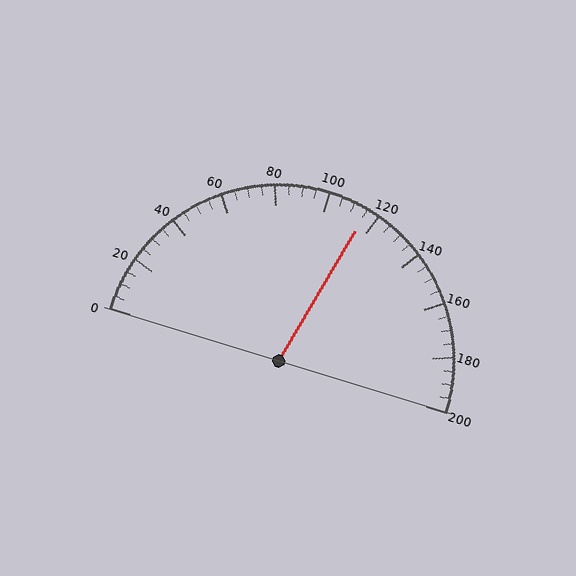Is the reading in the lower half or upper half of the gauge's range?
The reading is in the upper half of the range (0 to 200).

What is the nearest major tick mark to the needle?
The nearest major tick mark is 120.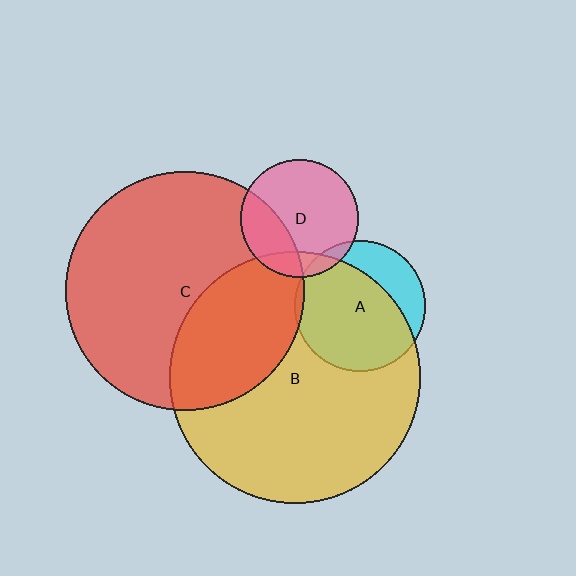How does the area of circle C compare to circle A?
Approximately 3.3 times.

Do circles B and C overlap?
Yes.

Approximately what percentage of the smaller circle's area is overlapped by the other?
Approximately 35%.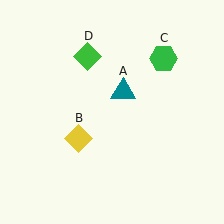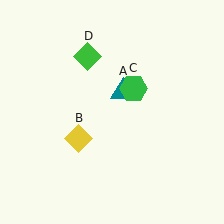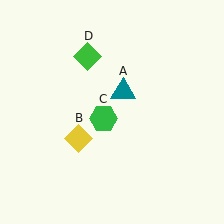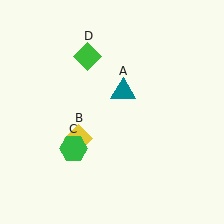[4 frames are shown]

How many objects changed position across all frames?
1 object changed position: green hexagon (object C).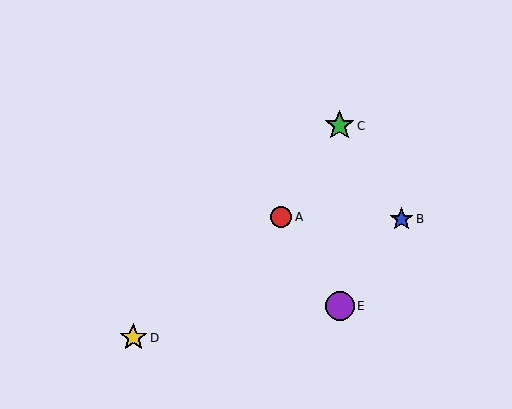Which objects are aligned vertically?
Objects C, E are aligned vertically.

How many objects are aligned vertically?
2 objects (C, E) are aligned vertically.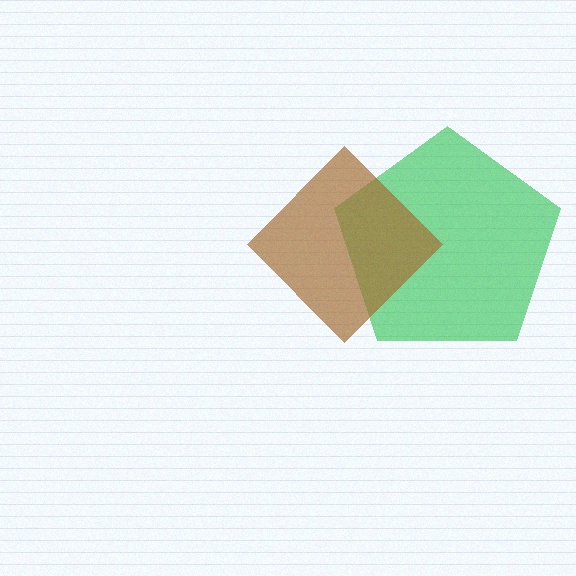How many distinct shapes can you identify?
There are 2 distinct shapes: a green pentagon, a brown diamond.